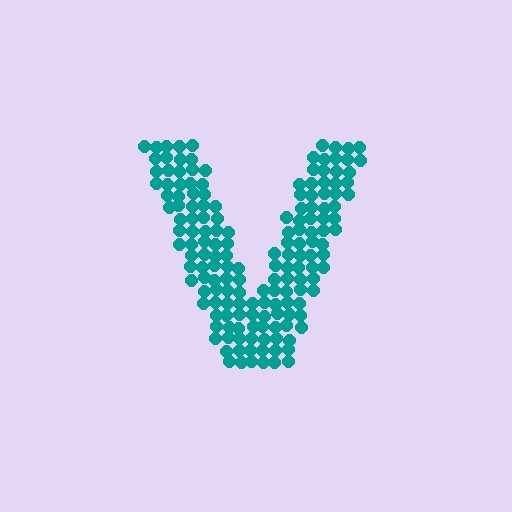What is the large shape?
The large shape is the letter V.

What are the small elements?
The small elements are circles.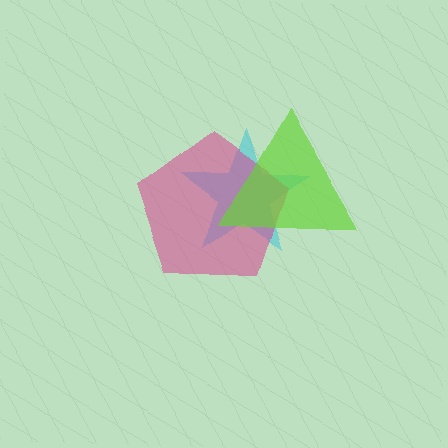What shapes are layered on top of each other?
The layered shapes are: a cyan star, a magenta pentagon, a lime triangle.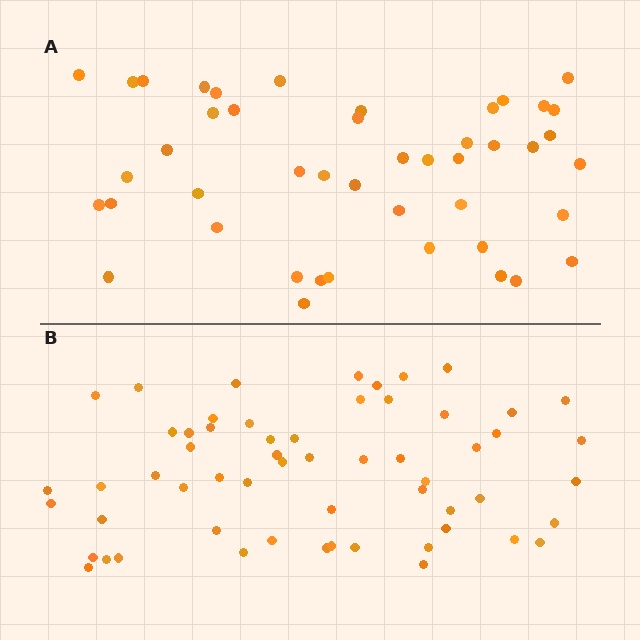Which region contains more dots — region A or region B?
Region B (the bottom region) has more dots.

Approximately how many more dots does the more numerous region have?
Region B has approximately 15 more dots than region A.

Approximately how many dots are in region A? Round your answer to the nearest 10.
About 40 dots. (The exact count is 45, which rounds to 40.)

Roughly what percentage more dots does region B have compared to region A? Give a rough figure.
About 30% more.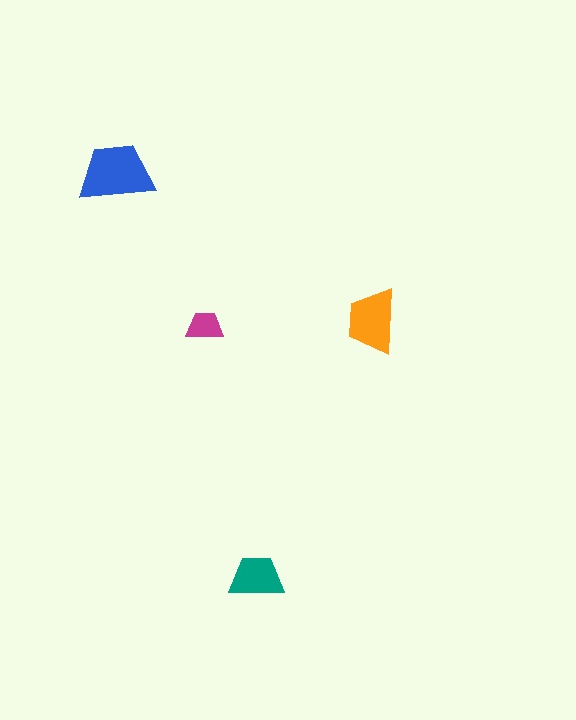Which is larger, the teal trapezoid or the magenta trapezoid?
The teal one.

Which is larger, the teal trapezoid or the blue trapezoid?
The blue one.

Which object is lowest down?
The teal trapezoid is bottommost.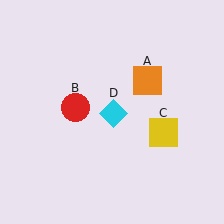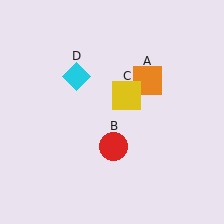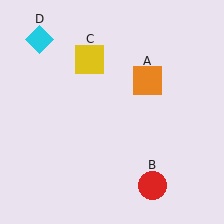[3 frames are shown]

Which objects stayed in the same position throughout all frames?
Orange square (object A) remained stationary.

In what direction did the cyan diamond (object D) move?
The cyan diamond (object D) moved up and to the left.